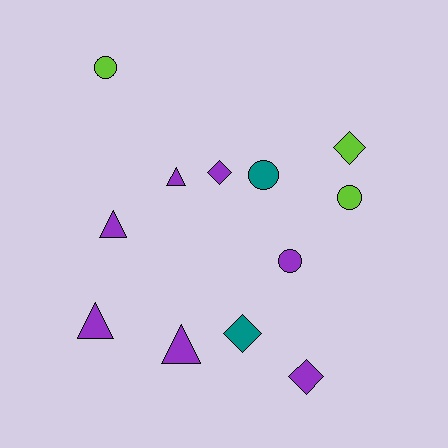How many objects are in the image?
There are 12 objects.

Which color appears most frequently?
Purple, with 7 objects.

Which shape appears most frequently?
Diamond, with 4 objects.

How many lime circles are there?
There are 2 lime circles.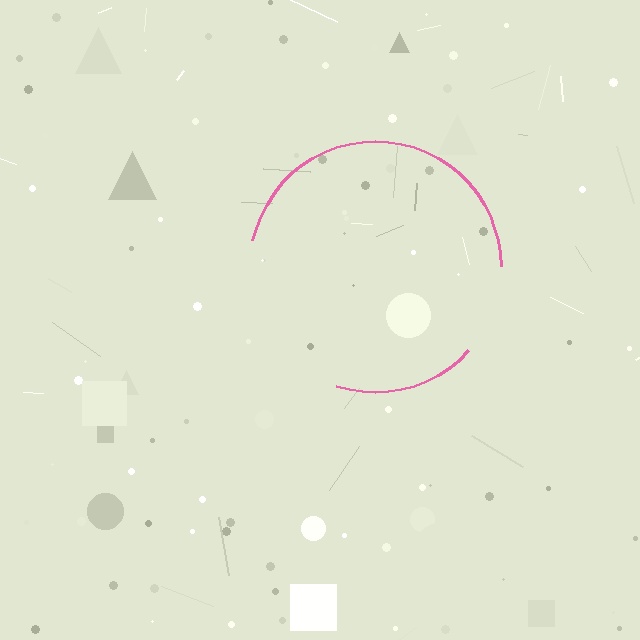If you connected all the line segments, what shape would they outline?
They would outline a circle.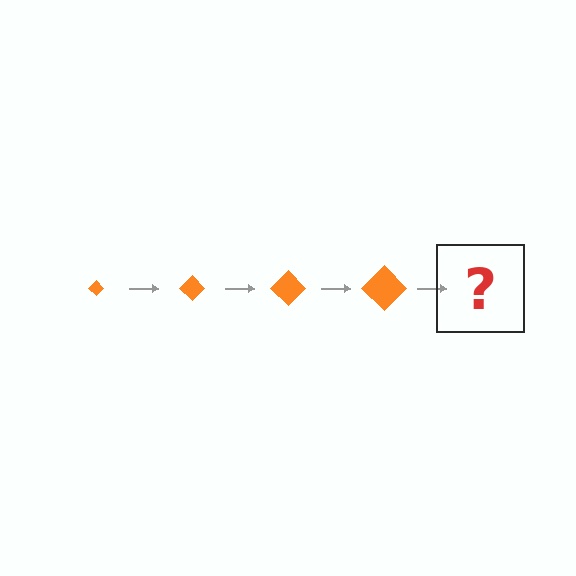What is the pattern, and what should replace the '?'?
The pattern is that the diamond gets progressively larger each step. The '?' should be an orange diamond, larger than the previous one.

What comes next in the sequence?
The next element should be an orange diamond, larger than the previous one.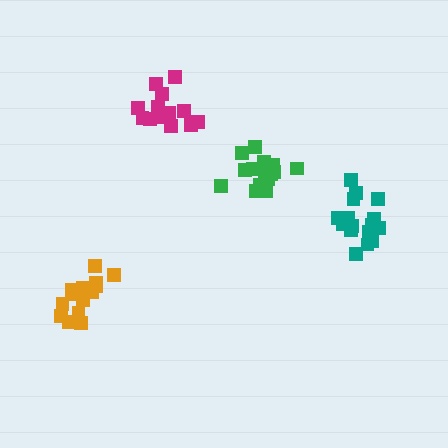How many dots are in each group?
Group 1: 17 dots, Group 2: 14 dots, Group 3: 17 dots, Group 4: 17 dots (65 total).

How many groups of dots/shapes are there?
There are 4 groups.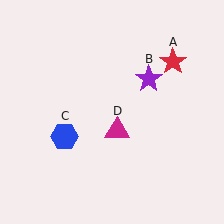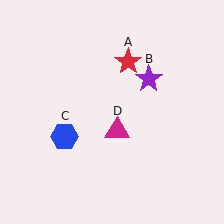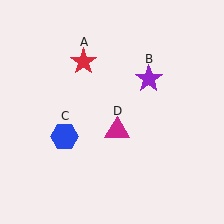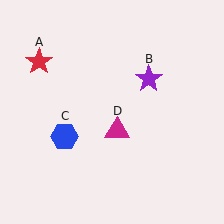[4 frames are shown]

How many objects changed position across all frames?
1 object changed position: red star (object A).